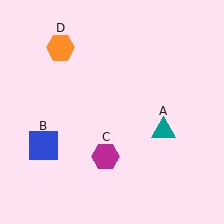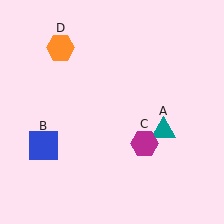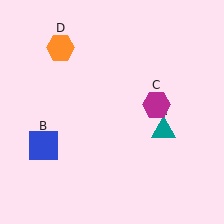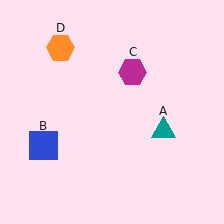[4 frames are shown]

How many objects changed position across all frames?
1 object changed position: magenta hexagon (object C).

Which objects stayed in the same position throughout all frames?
Teal triangle (object A) and blue square (object B) and orange hexagon (object D) remained stationary.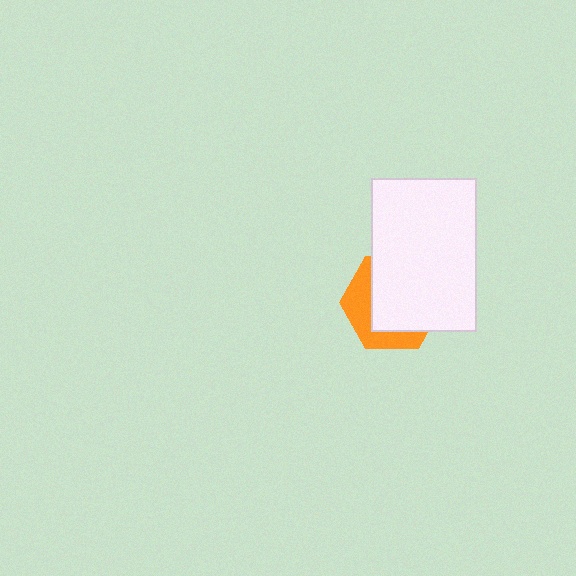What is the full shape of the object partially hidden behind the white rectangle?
The partially hidden object is an orange hexagon.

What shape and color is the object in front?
The object in front is a white rectangle.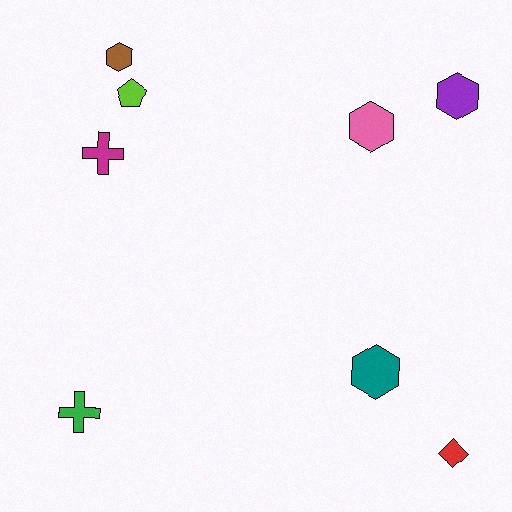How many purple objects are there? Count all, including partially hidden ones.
There is 1 purple object.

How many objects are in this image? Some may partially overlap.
There are 8 objects.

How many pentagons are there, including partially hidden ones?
There is 1 pentagon.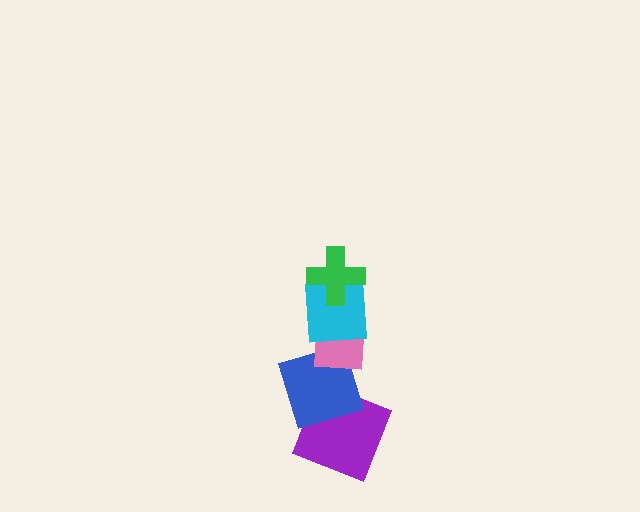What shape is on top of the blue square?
The pink square is on top of the blue square.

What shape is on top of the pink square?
The cyan square is on top of the pink square.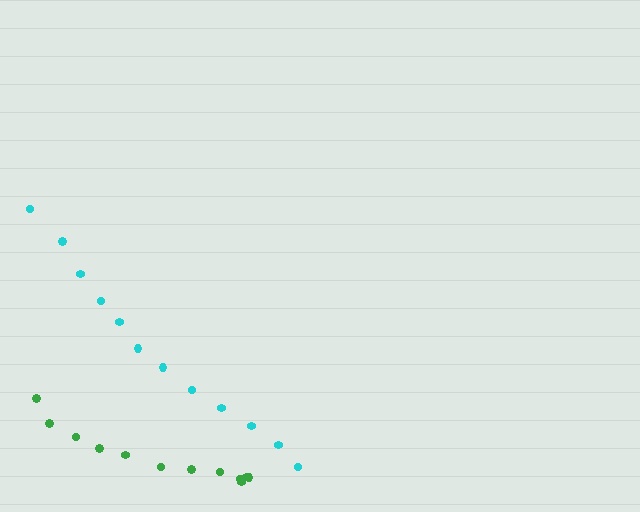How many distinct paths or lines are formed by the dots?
There are 2 distinct paths.